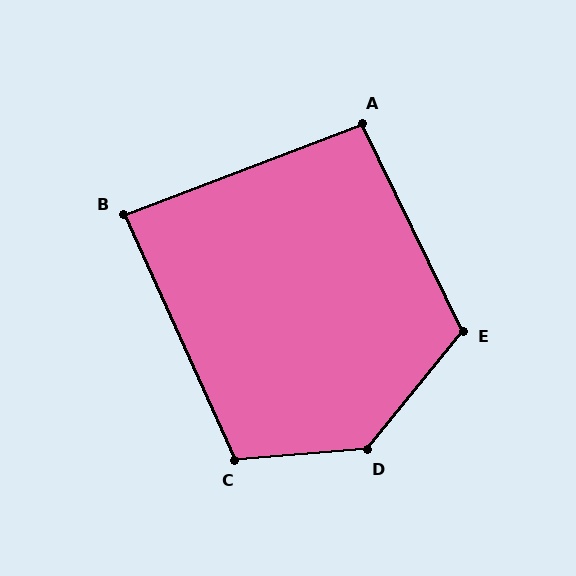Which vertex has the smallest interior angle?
B, at approximately 86 degrees.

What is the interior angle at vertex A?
Approximately 95 degrees (obtuse).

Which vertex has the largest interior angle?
D, at approximately 133 degrees.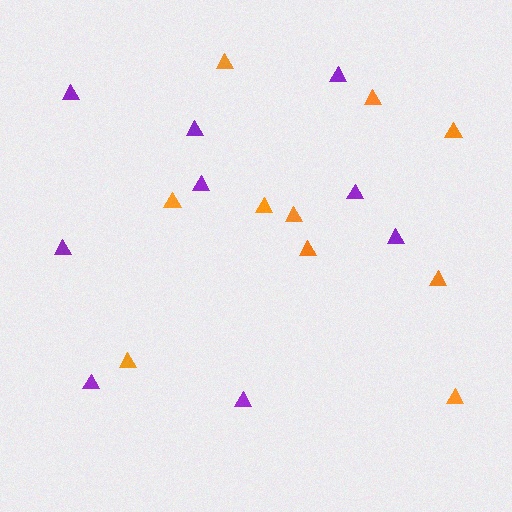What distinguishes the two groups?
There are 2 groups: one group of purple triangles (9) and one group of orange triangles (10).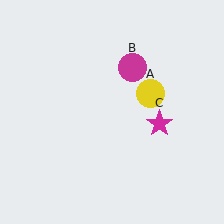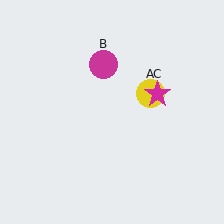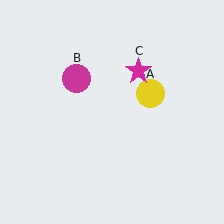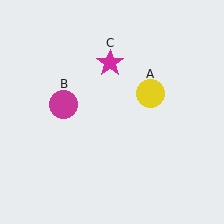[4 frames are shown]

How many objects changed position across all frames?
2 objects changed position: magenta circle (object B), magenta star (object C).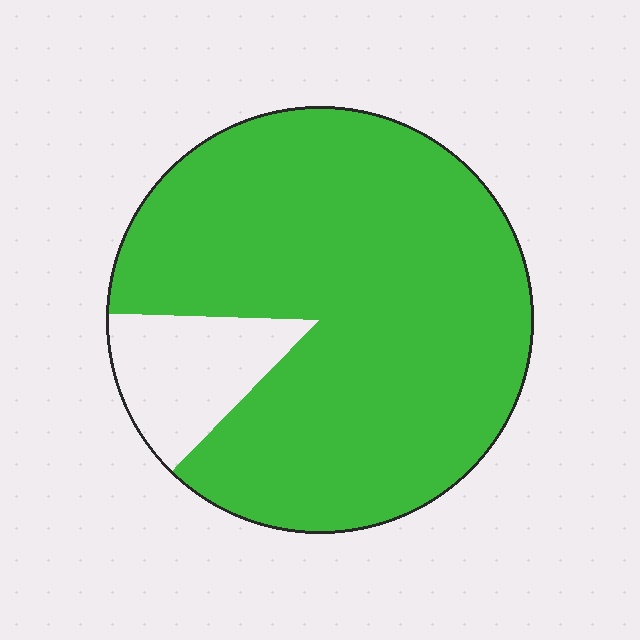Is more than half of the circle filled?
Yes.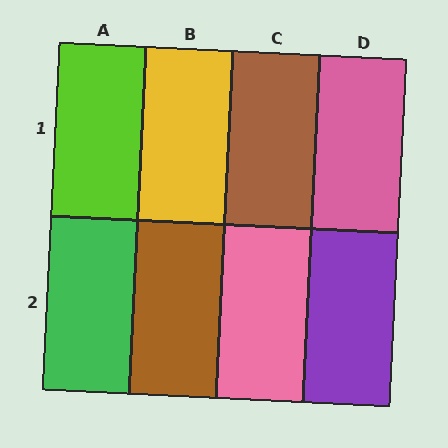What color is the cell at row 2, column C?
Pink.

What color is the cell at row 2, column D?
Purple.